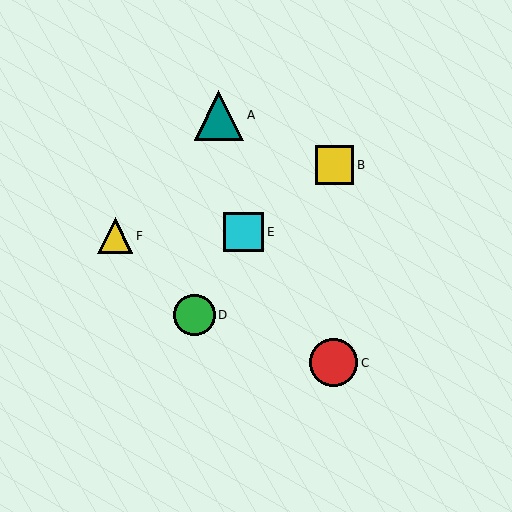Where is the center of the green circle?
The center of the green circle is at (194, 315).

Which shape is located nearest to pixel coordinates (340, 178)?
The yellow square (labeled B) at (334, 165) is nearest to that location.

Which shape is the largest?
The teal triangle (labeled A) is the largest.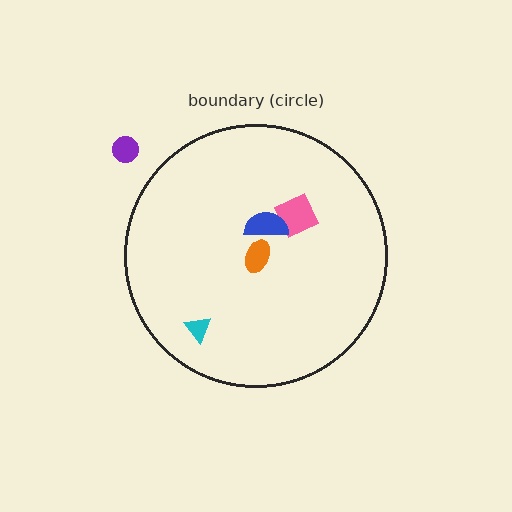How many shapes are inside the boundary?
4 inside, 1 outside.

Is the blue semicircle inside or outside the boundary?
Inside.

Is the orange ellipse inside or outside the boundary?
Inside.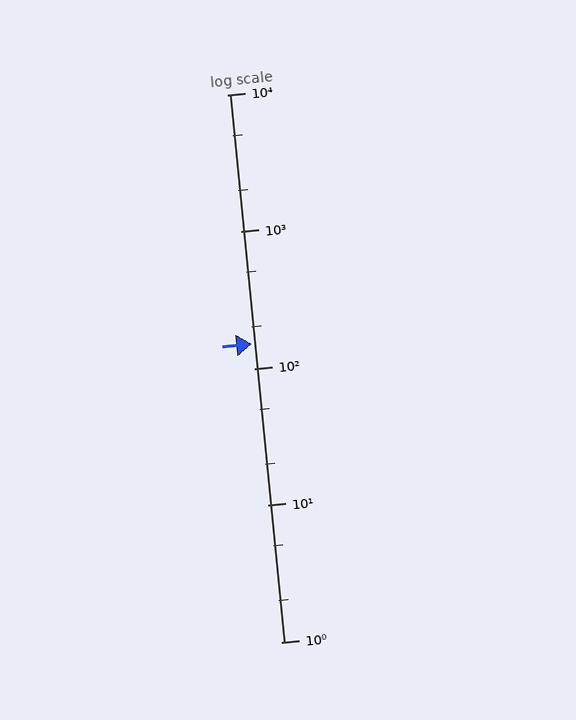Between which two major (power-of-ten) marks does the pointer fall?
The pointer is between 100 and 1000.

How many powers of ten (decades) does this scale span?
The scale spans 4 decades, from 1 to 10000.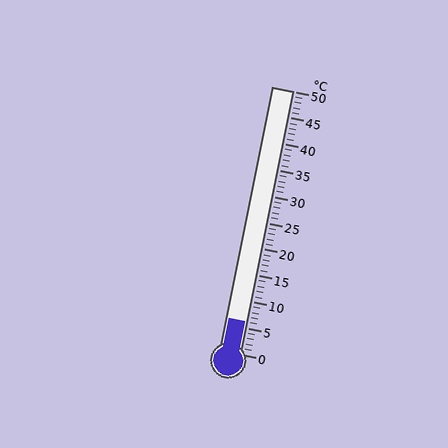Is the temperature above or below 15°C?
The temperature is below 15°C.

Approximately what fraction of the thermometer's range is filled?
The thermometer is filled to approximately 10% of its range.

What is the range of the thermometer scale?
The thermometer scale ranges from 0°C to 50°C.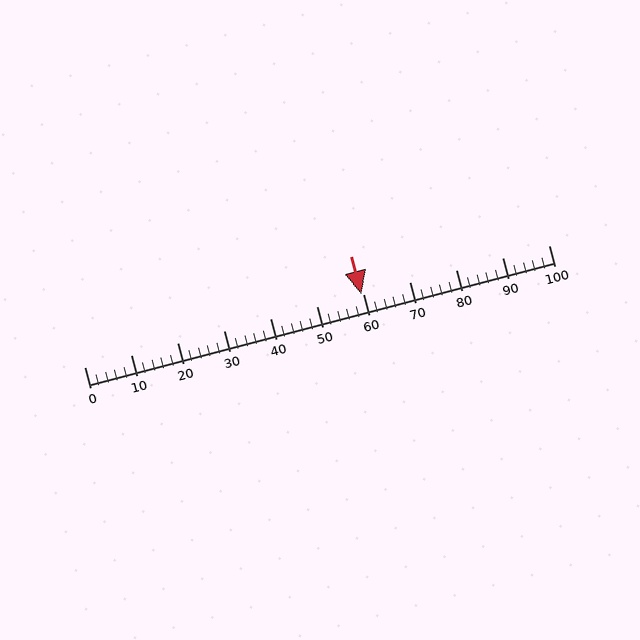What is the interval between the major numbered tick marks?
The major tick marks are spaced 10 units apart.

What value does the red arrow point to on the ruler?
The red arrow points to approximately 60.